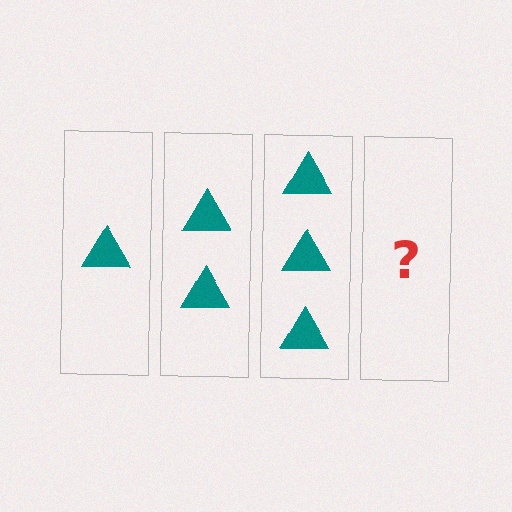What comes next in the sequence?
The next element should be 4 triangles.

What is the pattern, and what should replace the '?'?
The pattern is that each step adds one more triangle. The '?' should be 4 triangles.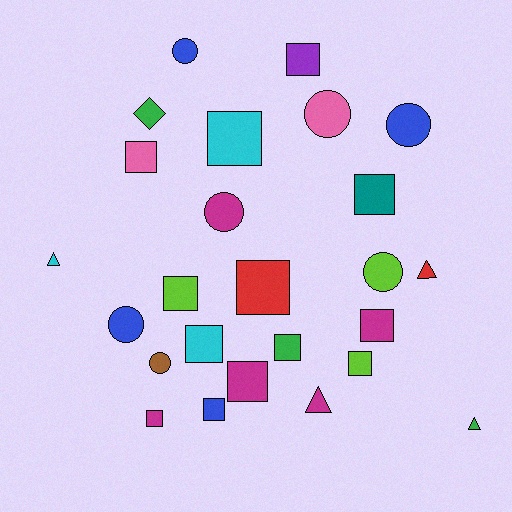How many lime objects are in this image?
There are 3 lime objects.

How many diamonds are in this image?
There is 1 diamond.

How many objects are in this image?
There are 25 objects.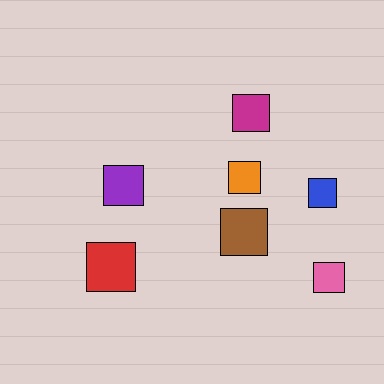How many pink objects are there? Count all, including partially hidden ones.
There is 1 pink object.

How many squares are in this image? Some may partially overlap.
There are 7 squares.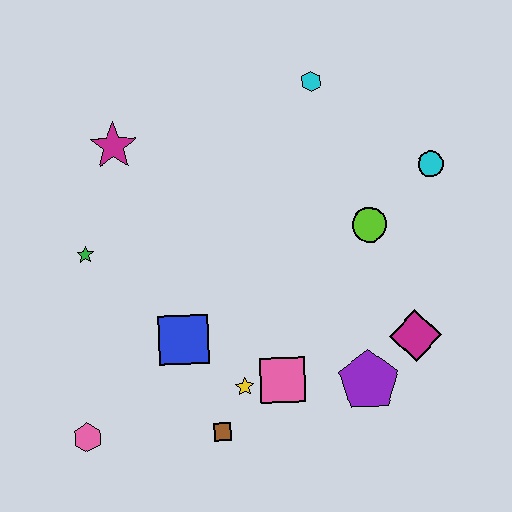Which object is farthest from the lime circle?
The pink hexagon is farthest from the lime circle.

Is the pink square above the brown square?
Yes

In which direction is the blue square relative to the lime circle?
The blue square is to the left of the lime circle.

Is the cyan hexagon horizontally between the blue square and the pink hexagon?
No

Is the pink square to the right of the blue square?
Yes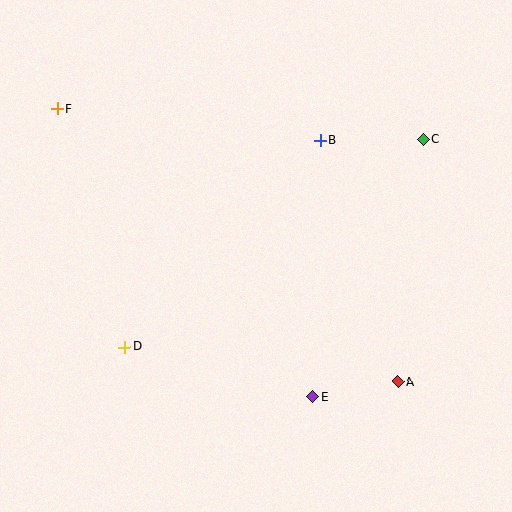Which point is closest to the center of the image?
Point B at (320, 140) is closest to the center.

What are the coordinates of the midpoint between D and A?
The midpoint between D and A is at (261, 364).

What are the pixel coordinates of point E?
Point E is at (312, 397).